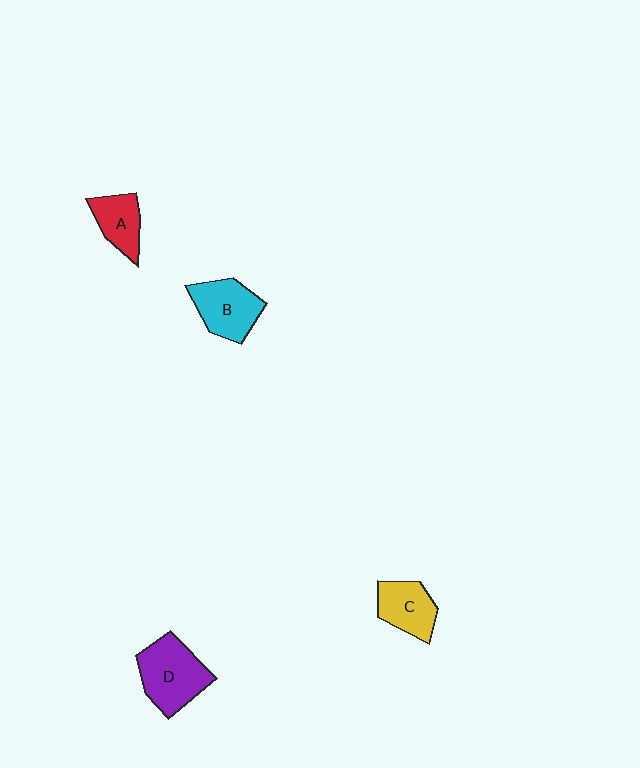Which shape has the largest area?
Shape D (purple).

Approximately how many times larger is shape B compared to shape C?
Approximately 1.2 times.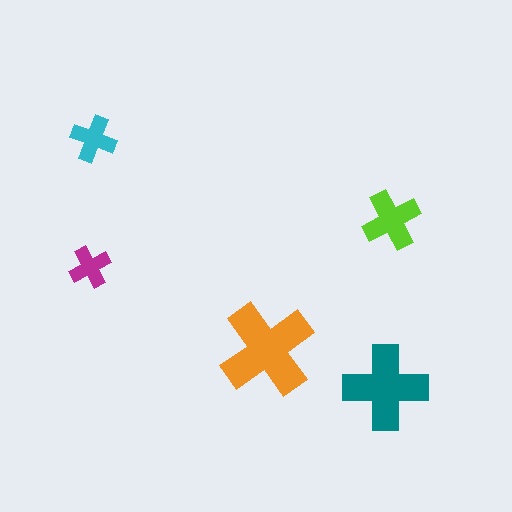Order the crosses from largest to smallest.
the orange one, the teal one, the lime one, the cyan one, the magenta one.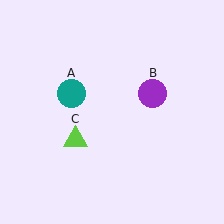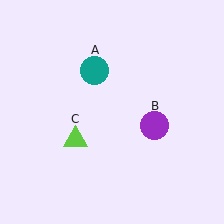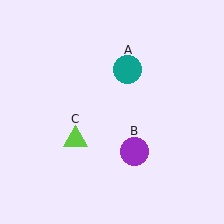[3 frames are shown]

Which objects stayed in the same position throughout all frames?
Lime triangle (object C) remained stationary.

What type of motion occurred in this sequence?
The teal circle (object A), purple circle (object B) rotated clockwise around the center of the scene.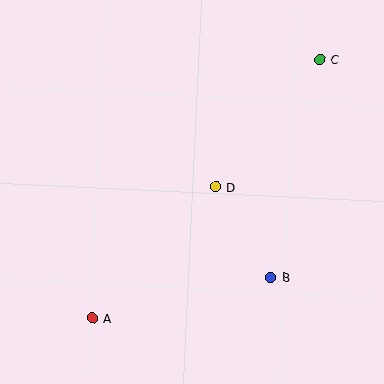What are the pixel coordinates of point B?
Point B is at (271, 277).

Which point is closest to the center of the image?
Point D at (215, 187) is closest to the center.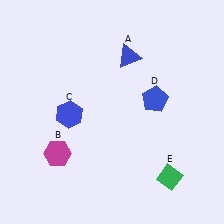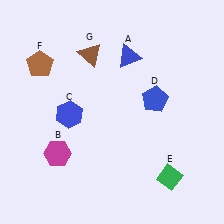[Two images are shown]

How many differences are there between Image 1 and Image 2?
There are 2 differences between the two images.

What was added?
A brown pentagon (F), a brown triangle (G) were added in Image 2.